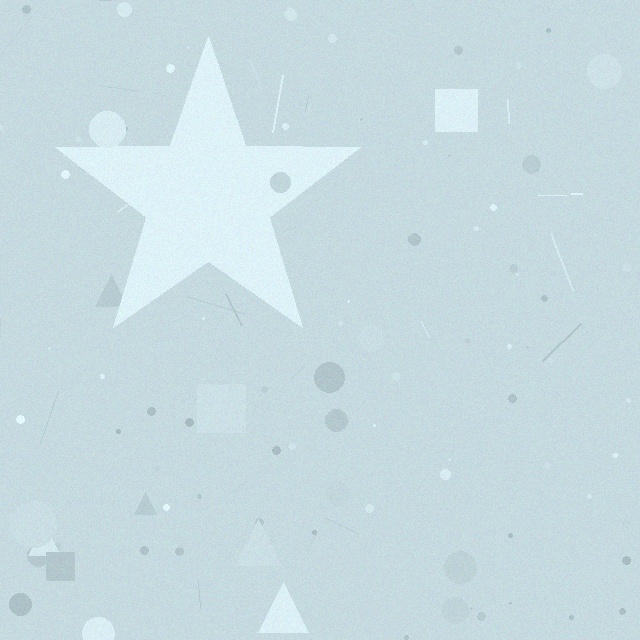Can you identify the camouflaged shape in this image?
The camouflaged shape is a star.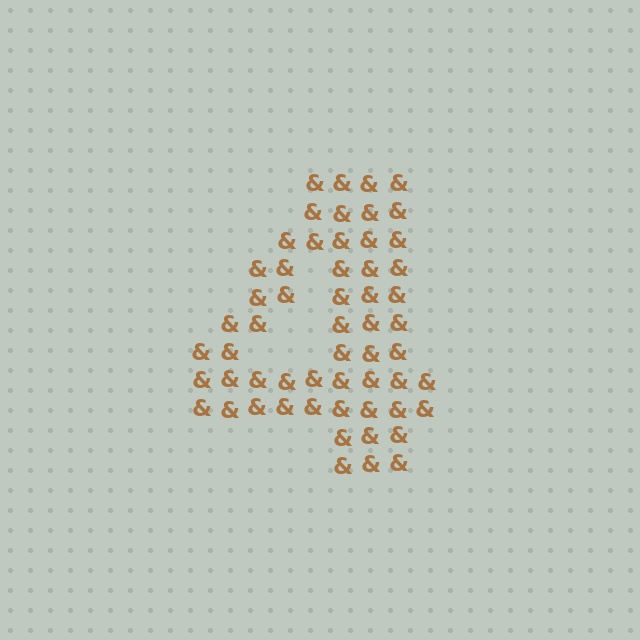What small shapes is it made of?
It is made of small ampersands.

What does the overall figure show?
The overall figure shows the digit 4.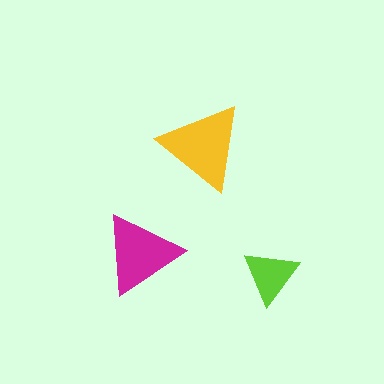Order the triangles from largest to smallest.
the yellow one, the magenta one, the lime one.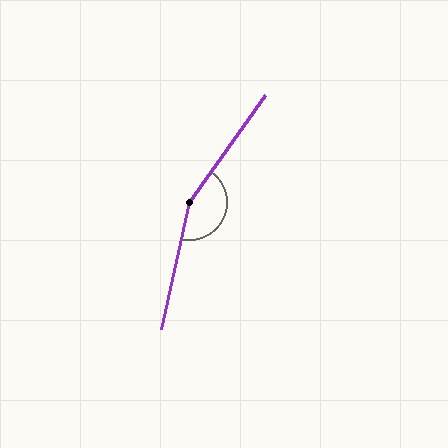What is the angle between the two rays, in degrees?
Approximately 157 degrees.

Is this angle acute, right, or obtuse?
It is obtuse.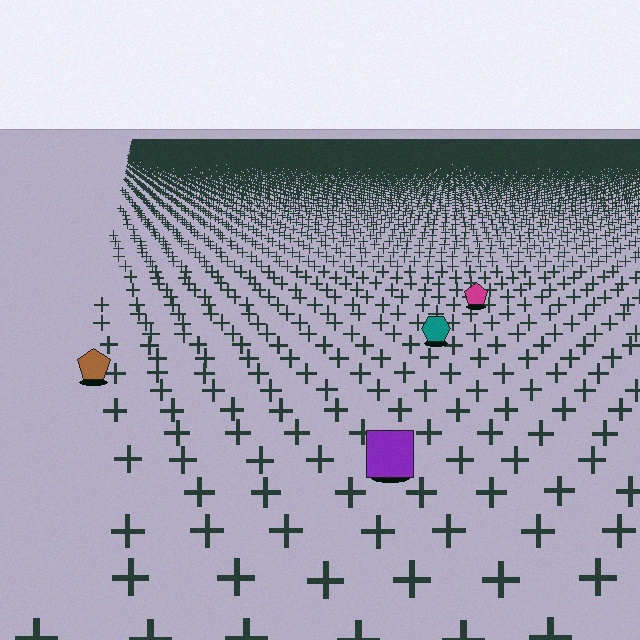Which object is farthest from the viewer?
The magenta pentagon is farthest from the viewer. It appears smaller and the ground texture around it is denser.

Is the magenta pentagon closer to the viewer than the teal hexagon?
No. The teal hexagon is closer — you can tell from the texture gradient: the ground texture is coarser near it.